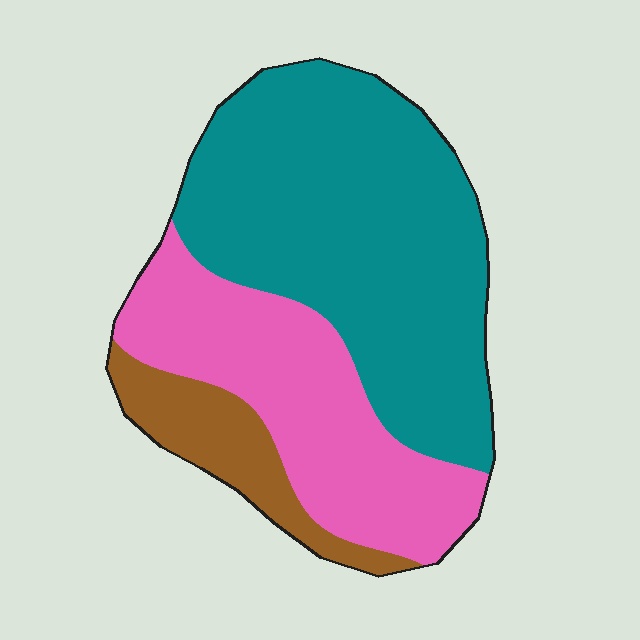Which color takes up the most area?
Teal, at roughly 55%.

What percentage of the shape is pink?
Pink covers about 35% of the shape.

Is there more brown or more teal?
Teal.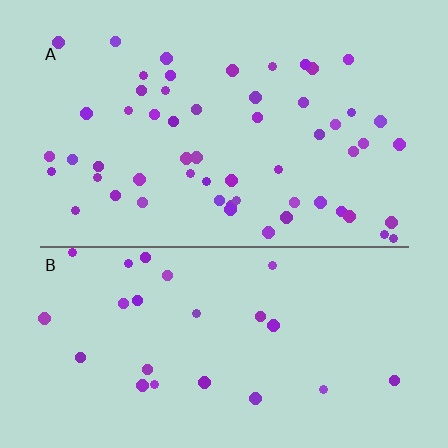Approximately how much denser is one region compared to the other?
Approximately 2.3× — region A over region B.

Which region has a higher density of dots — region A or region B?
A (the top).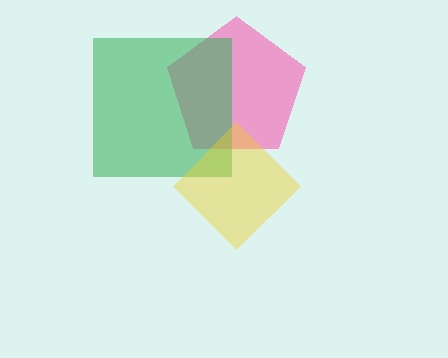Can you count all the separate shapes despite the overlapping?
Yes, there are 3 separate shapes.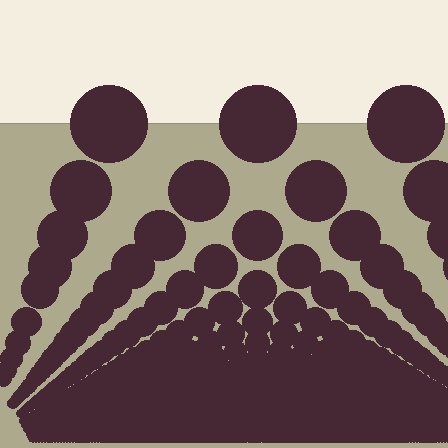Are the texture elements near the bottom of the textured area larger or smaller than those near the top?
Smaller. The gradient is inverted — elements near the bottom are smaller and denser.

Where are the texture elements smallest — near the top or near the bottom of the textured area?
Near the bottom.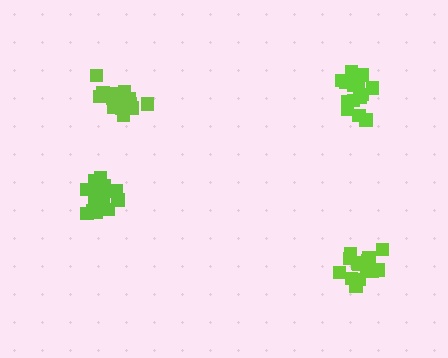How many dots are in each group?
Group 1: 17 dots, Group 2: 15 dots, Group 3: 14 dots, Group 4: 14 dots (60 total).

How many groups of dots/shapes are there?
There are 4 groups.